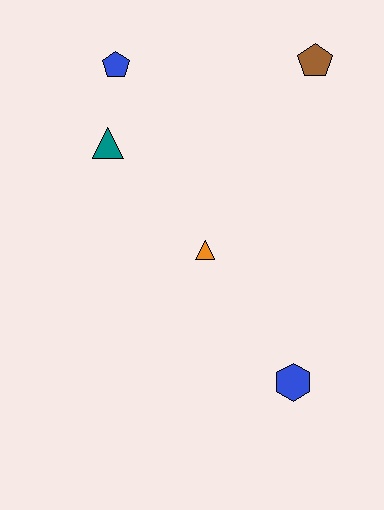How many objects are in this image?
There are 5 objects.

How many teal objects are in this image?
There is 1 teal object.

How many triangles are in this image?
There are 2 triangles.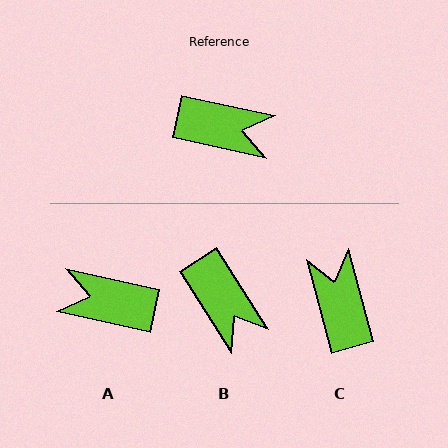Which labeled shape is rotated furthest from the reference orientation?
A, about 180 degrees away.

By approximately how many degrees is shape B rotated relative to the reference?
Approximately 46 degrees clockwise.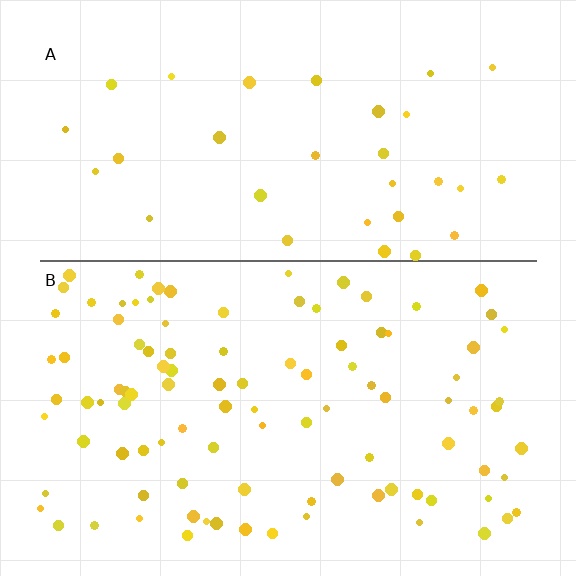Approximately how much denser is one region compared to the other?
Approximately 3.0× — region B over region A.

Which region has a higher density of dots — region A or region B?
B (the bottom).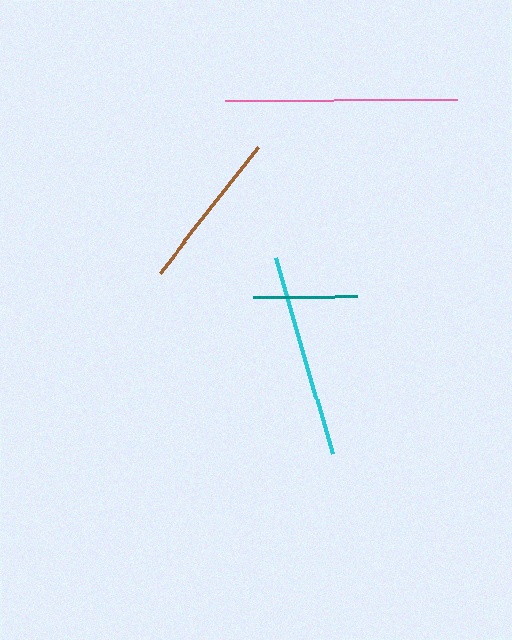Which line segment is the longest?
The pink line is the longest at approximately 232 pixels.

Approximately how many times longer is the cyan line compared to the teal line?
The cyan line is approximately 2.0 times the length of the teal line.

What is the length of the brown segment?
The brown segment is approximately 159 pixels long.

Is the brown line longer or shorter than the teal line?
The brown line is longer than the teal line.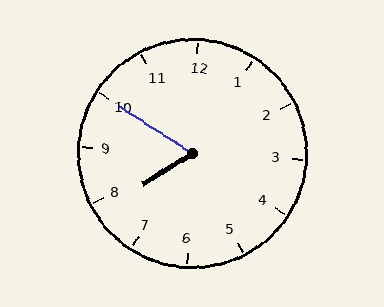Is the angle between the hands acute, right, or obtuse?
It is acute.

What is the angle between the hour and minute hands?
Approximately 65 degrees.